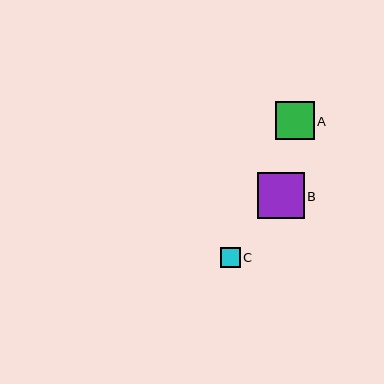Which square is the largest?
Square B is the largest with a size of approximately 46 pixels.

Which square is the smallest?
Square C is the smallest with a size of approximately 20 pixels.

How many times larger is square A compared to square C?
Square A is approximately 2.0 times the size of square C.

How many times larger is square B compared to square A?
Square B is approximately 1.2 times the size of square A.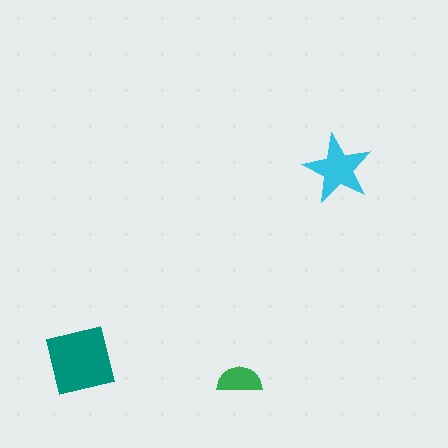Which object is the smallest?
The green semicircle.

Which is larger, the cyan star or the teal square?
The teal square.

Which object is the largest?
The teal square.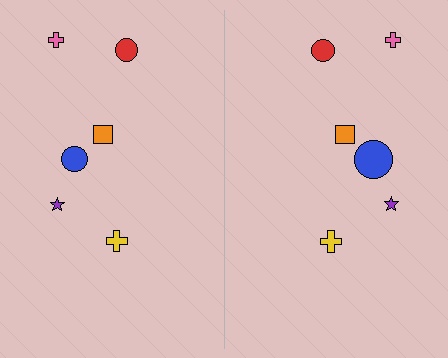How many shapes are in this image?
There are 12 shapes in this image.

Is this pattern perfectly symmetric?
No, the pattern is not perfectly symmetric. The blue circle on the right side has a different size than its mirror counterpart.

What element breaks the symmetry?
The blue circle on the right side has a different size than its mirror counterpart.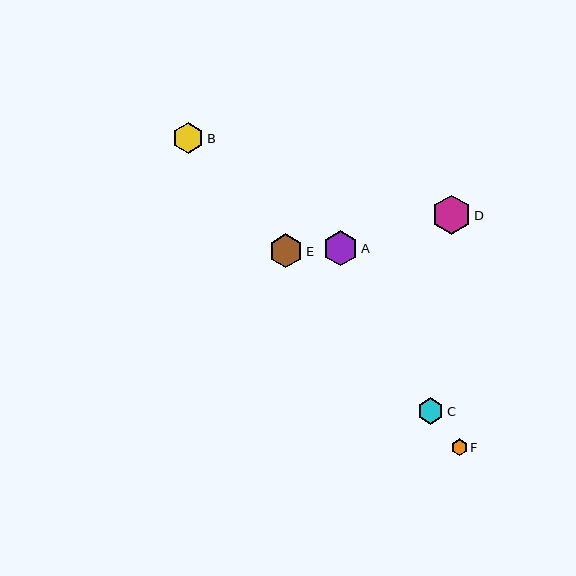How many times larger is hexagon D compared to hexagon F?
Hexagon D is approximately 2.4 times the size of hexagon F.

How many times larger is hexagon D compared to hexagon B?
Hexagon D is approximately 1.2 times the size of hexagon B.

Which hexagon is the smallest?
Hexagon F is the smallest with a size of approximately 16 pixels.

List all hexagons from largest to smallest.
From largest to smallest: D, A, E, B, C, F.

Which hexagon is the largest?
Hexagon D is the largest with a size of approximately 39 pixels.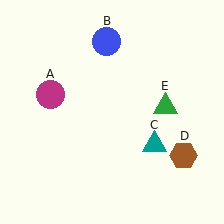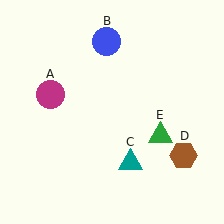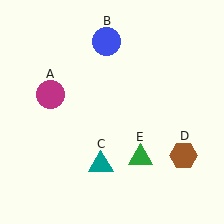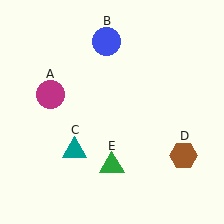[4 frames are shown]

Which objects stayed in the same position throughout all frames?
Magenta circle (object A) and blue circle (object B) and brown hexagon (object D) remained stationary.